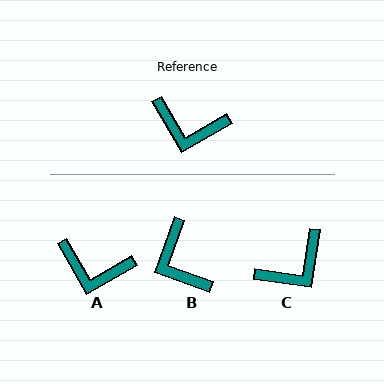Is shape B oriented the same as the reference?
No, it is off by about 50 degrees.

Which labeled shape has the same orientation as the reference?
A.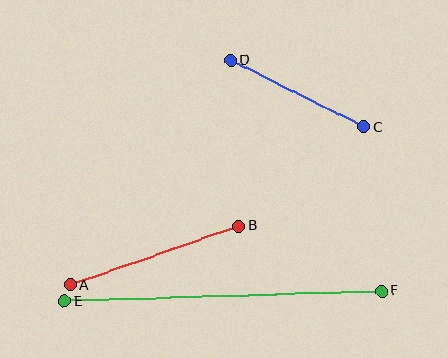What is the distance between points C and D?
The distance is approximately 149 pixels.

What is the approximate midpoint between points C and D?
The midpoint is at approximately (297, 93) pixels.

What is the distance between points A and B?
The distance is approximately 178 pixels.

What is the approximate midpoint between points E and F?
The midpoint is at approximately (223, 296) pixels.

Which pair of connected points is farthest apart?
Points E and F are farthest apart.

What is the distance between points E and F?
The distance is approximately 317 pixels.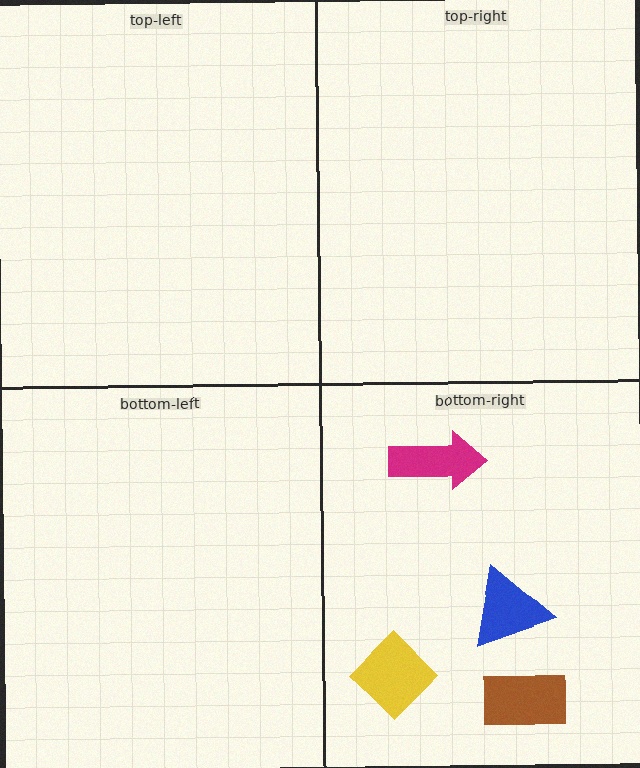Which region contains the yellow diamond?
The bottom-right region.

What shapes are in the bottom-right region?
The brown rectangle, the yellow diamond, the magenta arrow, the blue triangle.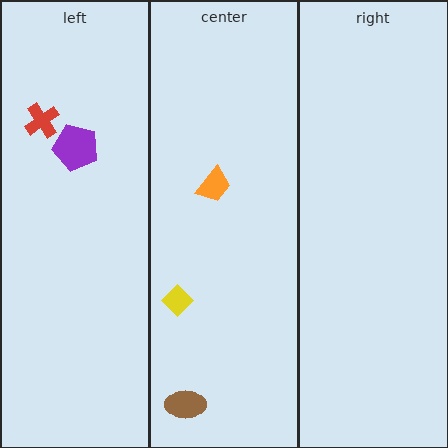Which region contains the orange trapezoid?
The center region.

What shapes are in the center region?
The brown ellipse, the yellow diamond, the orange trapezoid.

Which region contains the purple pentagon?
The left region.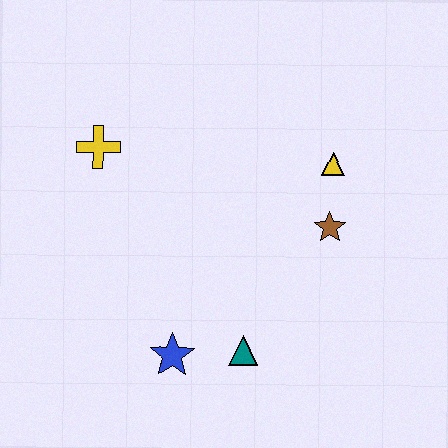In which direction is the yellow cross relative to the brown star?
The yellow cross is to the left of the brown star.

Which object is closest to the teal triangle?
The blue star is closest to the teal triangle.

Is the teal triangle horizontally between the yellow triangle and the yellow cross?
Yes